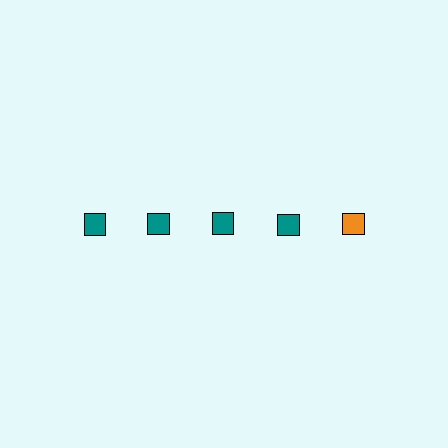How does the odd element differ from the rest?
It has a different color: orange instead of teal.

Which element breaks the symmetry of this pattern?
The orange square in the top row, rightmost column breaks the symmetry. All other shapes are teal squares.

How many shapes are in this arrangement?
There are 5 shapes arranged in a grid pattern.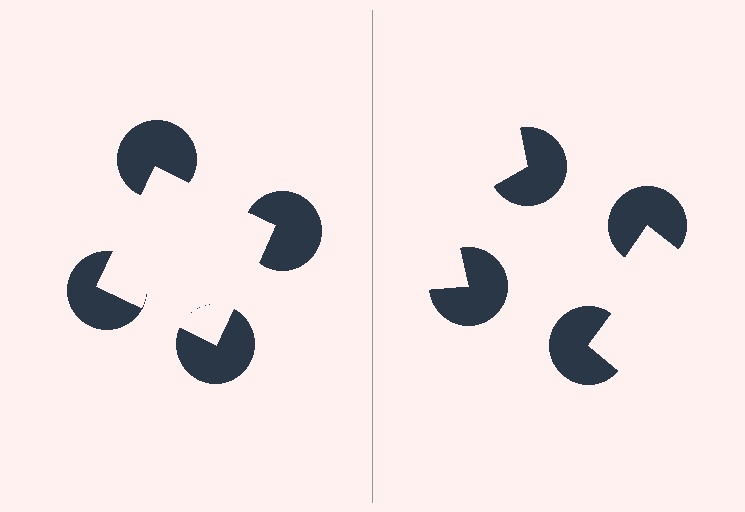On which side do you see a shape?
An illusory square appears on the left side. On the right side the wedge cuts are rotated, so no coherent shape forms.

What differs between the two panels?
The pac-man discs are positioned identically on both sides; only the wedge orientations differ. On the left they align to a square; on the right they are misaligned.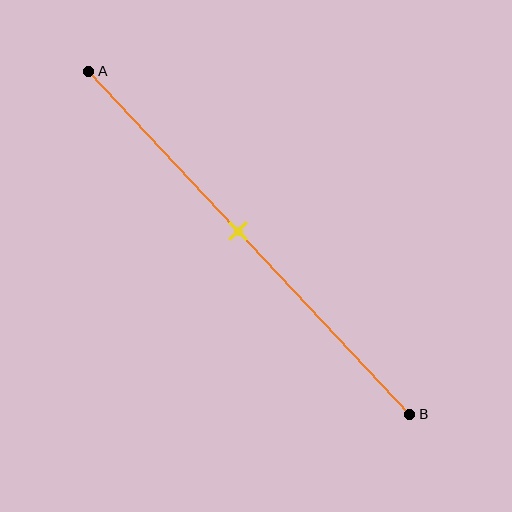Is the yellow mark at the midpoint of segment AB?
No, the mark is at about 45% from A, not at the 50% midpoint.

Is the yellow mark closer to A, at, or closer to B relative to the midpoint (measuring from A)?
The yellow mark is closer to point A than the midpoint of segment AB.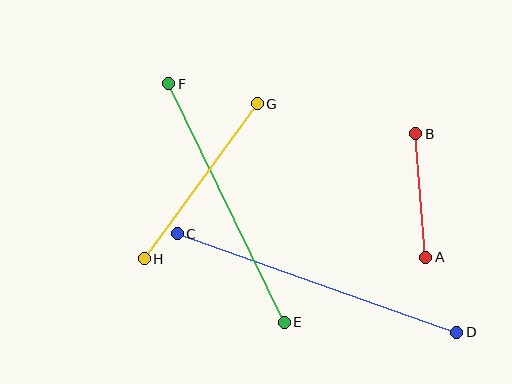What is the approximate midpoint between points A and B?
The midpoint is at approximately (421, 196) pixels.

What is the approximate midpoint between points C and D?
The midpoint is at approximately (317, 283) pixels.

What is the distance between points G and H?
The distance is approximately 192 pixels.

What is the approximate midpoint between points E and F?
The midpoint is at approximately (227, 203) pixels.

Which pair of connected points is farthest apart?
Points C and D are farthest apart.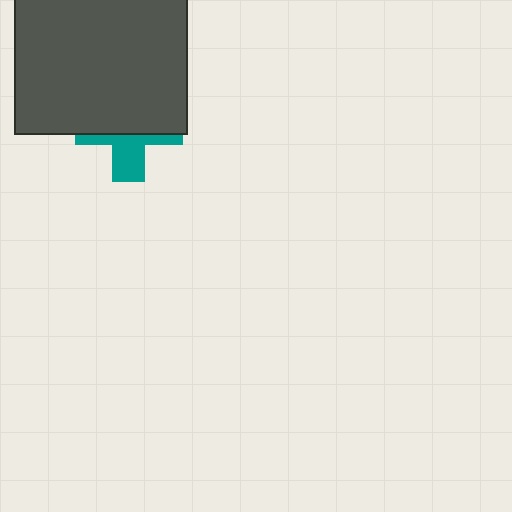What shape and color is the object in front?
The object in front is a dark gray rectangle.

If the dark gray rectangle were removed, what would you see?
You would see the complete teal cross.